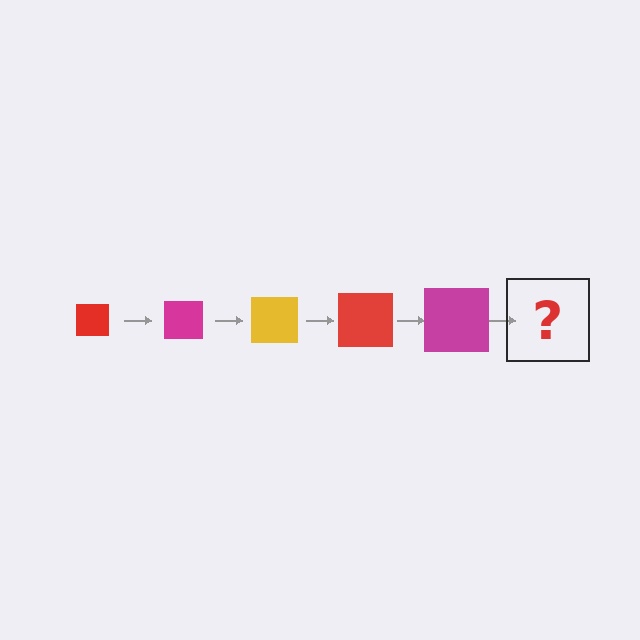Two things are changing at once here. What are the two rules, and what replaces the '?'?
The two rules are that the square grows larger each step and the color cycles through red, magenta, and yellow. The '?' should be a yellow square, larger than the previous one.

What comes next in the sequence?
The next element should be a yellow square, larger than the previous one.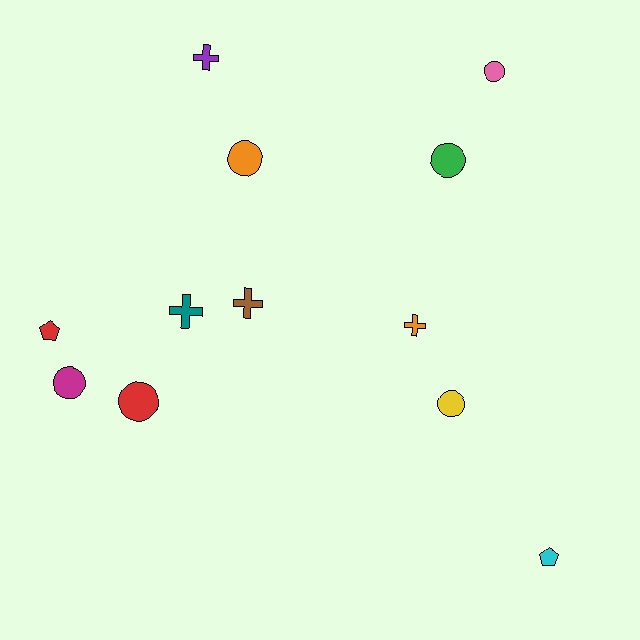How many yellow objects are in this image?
There is 1 yellow object.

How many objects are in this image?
There are 12 objects.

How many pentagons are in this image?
There are 2 pentagons.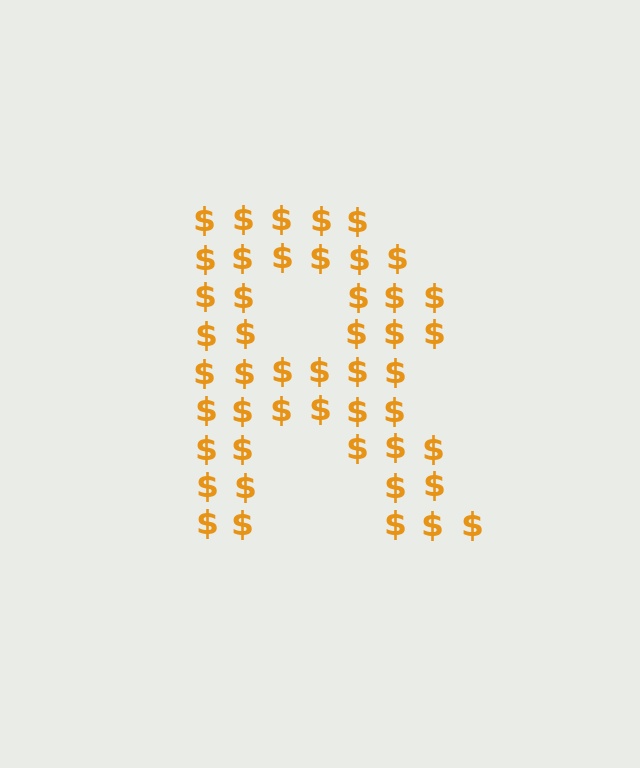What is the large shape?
The large shape is the letter R.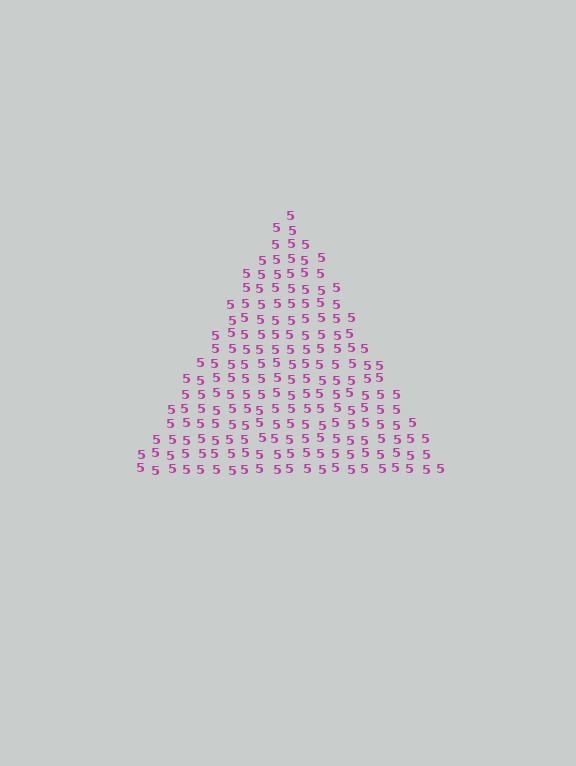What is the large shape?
The large shape is a triangle.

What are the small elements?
The small elements are digit 5's.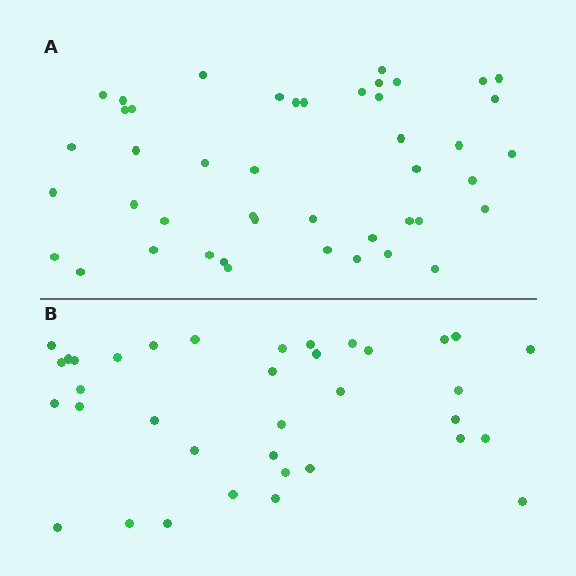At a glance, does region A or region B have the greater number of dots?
Region A (the top region) has more dots.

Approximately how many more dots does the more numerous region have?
Region A has roughly 8 or so more dots than region B.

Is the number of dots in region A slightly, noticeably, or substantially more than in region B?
Region A has noticeably more, but not dramatically so. The ratio is roughly 1.2 to 1.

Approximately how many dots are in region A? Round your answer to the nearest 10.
About 40 dots. (The exact count is 45, which rounds to 40.)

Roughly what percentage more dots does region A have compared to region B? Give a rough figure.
About 25% more.